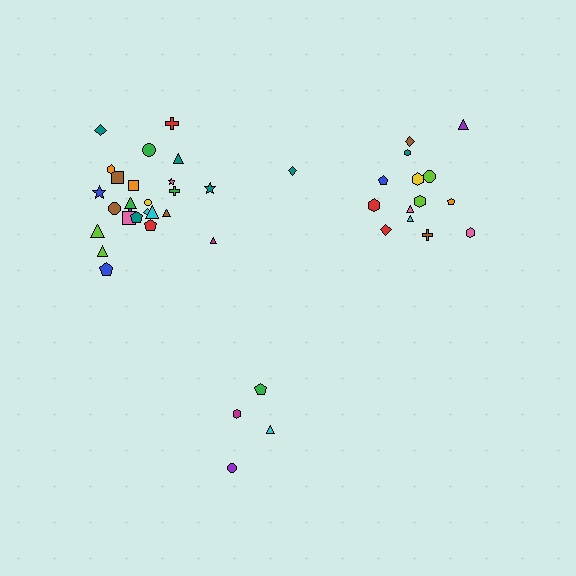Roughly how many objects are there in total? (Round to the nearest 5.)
Roughly 45 objects in total.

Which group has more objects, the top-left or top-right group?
The top-left group.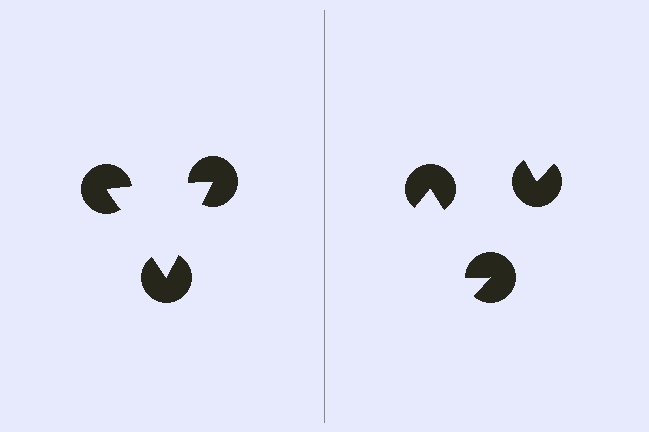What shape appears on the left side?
An illusory triangle.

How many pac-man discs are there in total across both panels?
6 — 3 on each side.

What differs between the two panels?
The pac-man discs are positioned identically on both sides; only the wedge orientations differ. On the left they align to a triangle; on the right they are misaligned.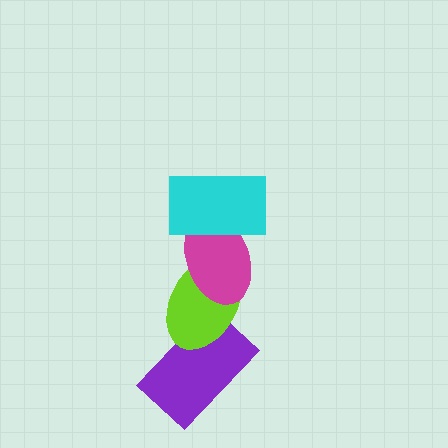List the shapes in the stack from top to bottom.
From top to bottom: the cyan rectangle, the magenta ellipse, the lime ellipse, the purple rectangle.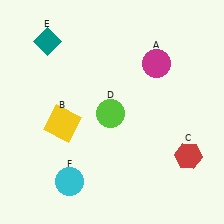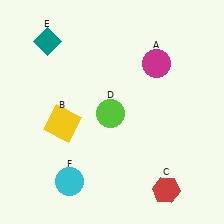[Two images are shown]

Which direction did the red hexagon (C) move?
The red hexagon (C) moved down.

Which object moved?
The red hexagon (C) moved down.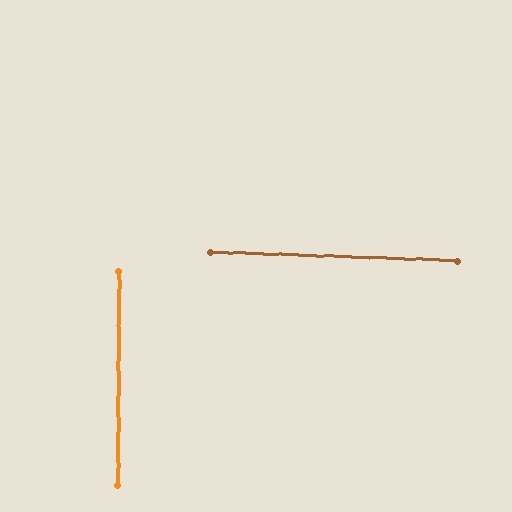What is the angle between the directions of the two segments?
Approximately 88 degrees.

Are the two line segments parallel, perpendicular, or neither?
Perpendicular — they meet at approximately 88°.